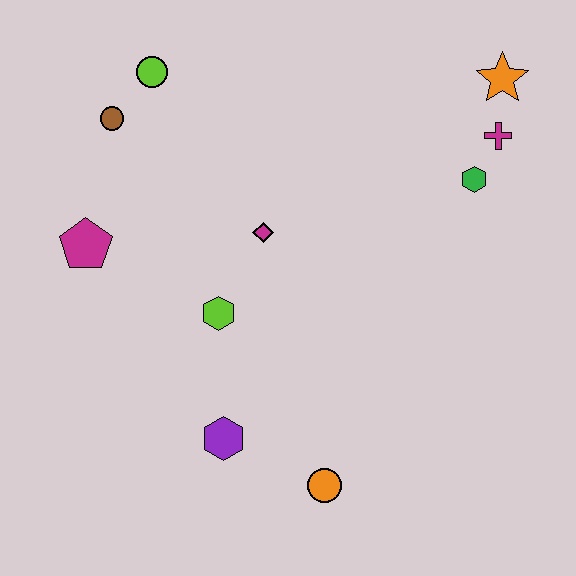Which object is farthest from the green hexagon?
The magenta pentagon is farthest from the green hexagon.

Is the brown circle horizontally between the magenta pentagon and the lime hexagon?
Yes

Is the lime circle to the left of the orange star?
Yes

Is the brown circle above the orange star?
No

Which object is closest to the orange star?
The magenta cross is closest to the orange star.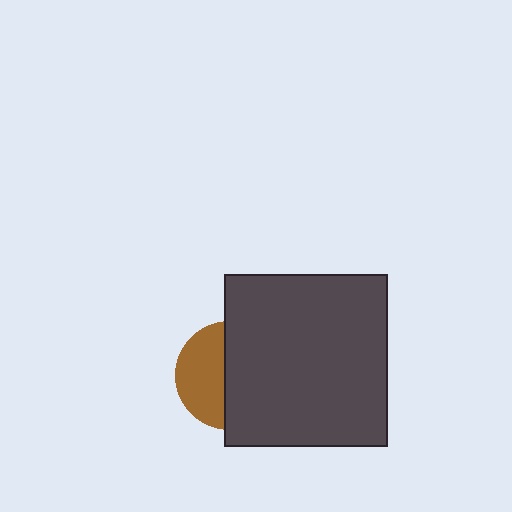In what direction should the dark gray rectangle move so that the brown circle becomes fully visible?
The dark gray rectangle should move right. That is the shortest direction to clear the overlap and leave the brown circle fully visible.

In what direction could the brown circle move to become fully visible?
The brown circle could move left. That would shift it out from behind the dark gray rectangle entirely.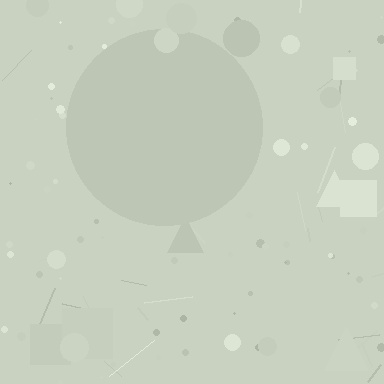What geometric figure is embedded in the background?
A circle is embedded in the background.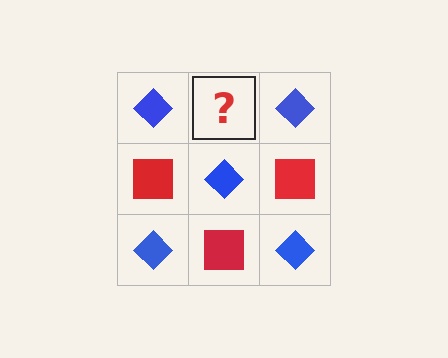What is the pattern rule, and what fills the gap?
The rule is that it alternates blue diamond and red square in a checkerboard pattern. The gap should be filled with a red square.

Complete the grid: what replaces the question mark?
The question mark should be replaced with a red square.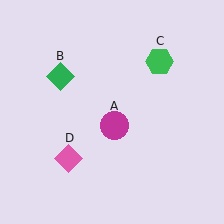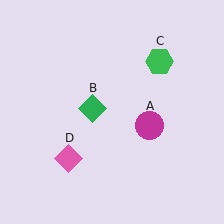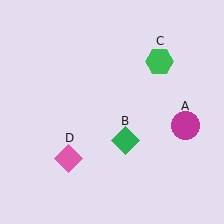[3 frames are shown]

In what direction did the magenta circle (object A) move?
The magenta circle (object A) moved right.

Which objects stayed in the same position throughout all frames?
Green hexagon (object C) and pink diamond (object D) remained stationary.